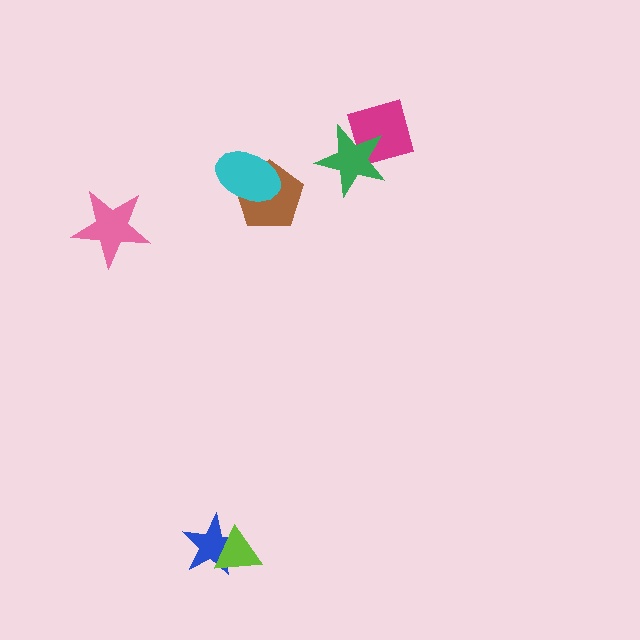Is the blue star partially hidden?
Yes, it is partially covered by another shape.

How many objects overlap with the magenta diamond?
1 object overlaps with the magenta diamond.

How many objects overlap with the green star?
1 object overlaps with the green star.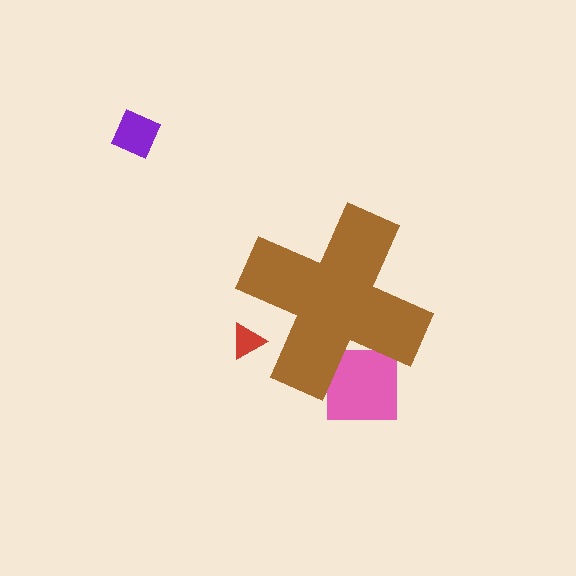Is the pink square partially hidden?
Yes, the pink square is partially hidden behind the brown cross.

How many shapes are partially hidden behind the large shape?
2 shapes are partially hidden.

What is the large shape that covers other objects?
A brown cross.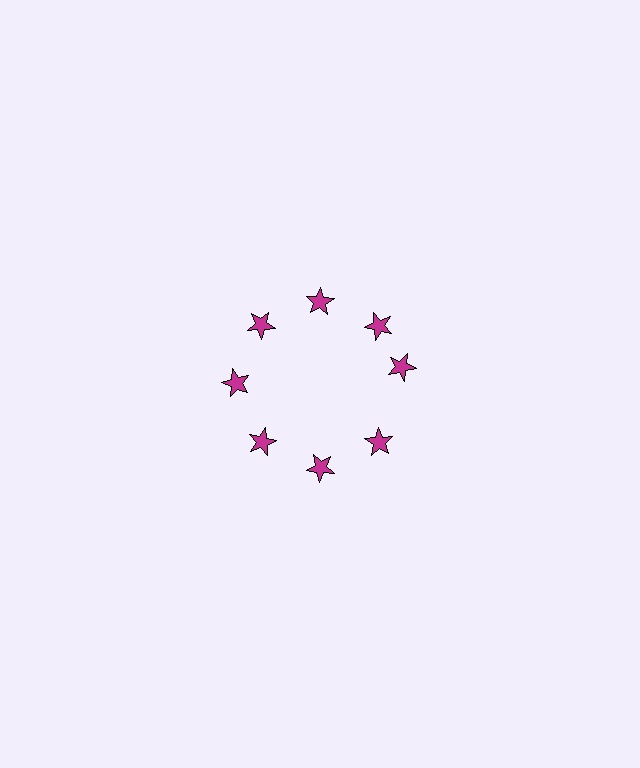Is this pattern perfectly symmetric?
No. The 8 magenta stars are arranged in a ring, but one element near the 3 o'clock position is rotated out of alignment along the ring, breaking the 8-fold rotational symmetry.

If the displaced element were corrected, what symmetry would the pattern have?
It would have 8-fold rotational symmetry — the pattern would map onto itself every 45 degrees.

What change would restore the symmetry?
The symmetry would be restored by rotating it back into even spacing with its neighbors so that all 8 stars sit at equal angles and equal distance from the center.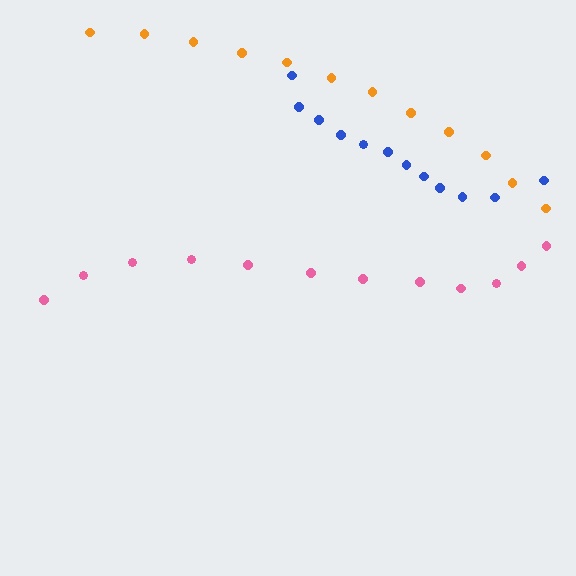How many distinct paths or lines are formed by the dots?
There are 3 distinct paths.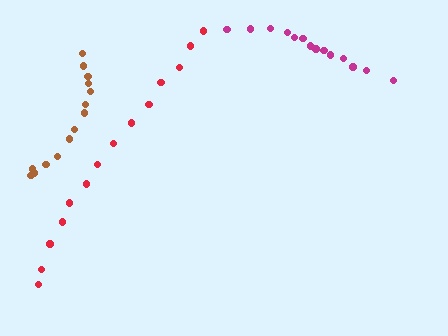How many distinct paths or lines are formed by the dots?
There are 3 distinct paths.